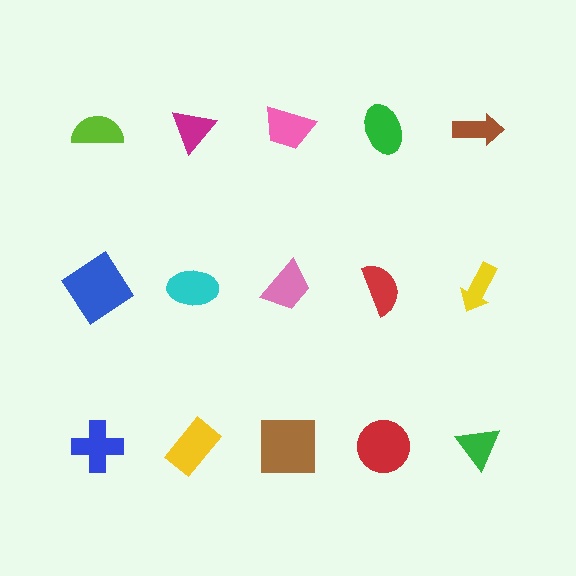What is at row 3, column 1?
A blue cross.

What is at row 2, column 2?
A cyan ellipse.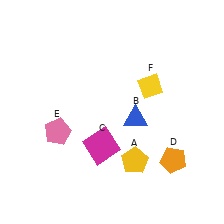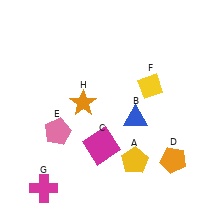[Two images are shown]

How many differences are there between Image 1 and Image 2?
There are 2 differences between the two images.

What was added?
A magenta cross (G), an orange star (H) were added in Image 2.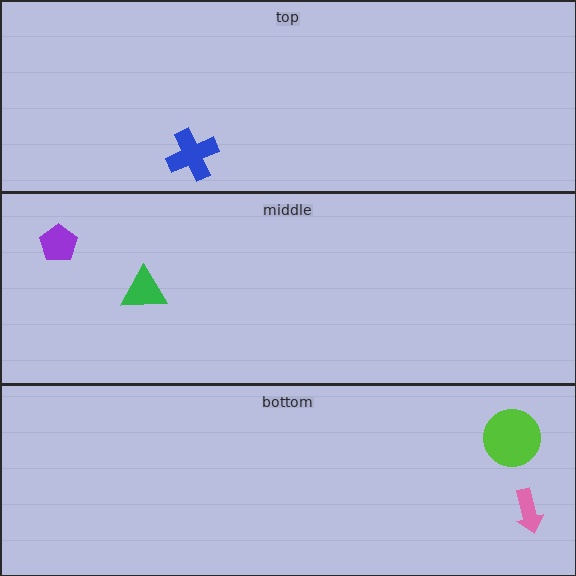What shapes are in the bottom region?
The lime circle, the pink arrow.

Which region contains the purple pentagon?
The middle region.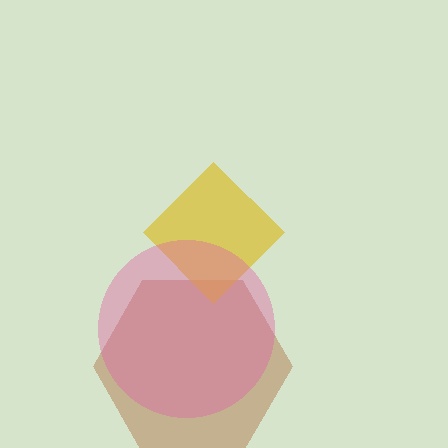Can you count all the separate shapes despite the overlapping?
Yes, there are 3 separate shapes.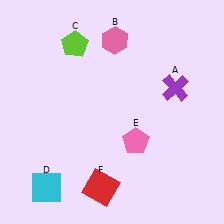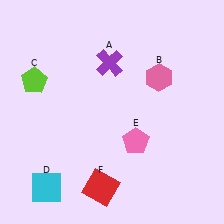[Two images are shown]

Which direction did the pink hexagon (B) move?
The pink hexagon (B) moved right.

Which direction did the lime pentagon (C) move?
The lime pentagon (C) moved left.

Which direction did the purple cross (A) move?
The purple cross (A) moved left.